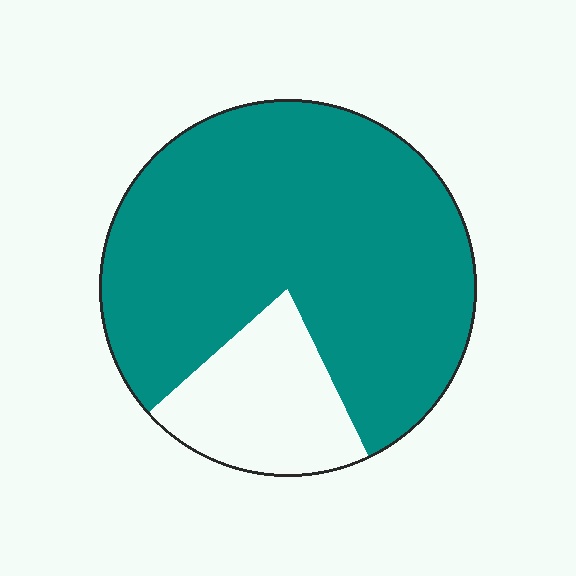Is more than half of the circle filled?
Yes.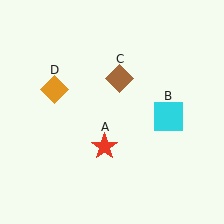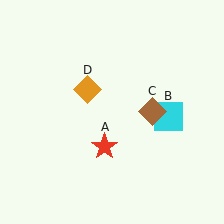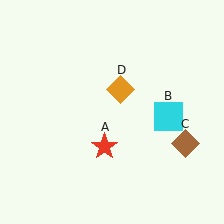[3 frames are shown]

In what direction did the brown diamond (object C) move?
The brown diamond (object C) moved down and to the right.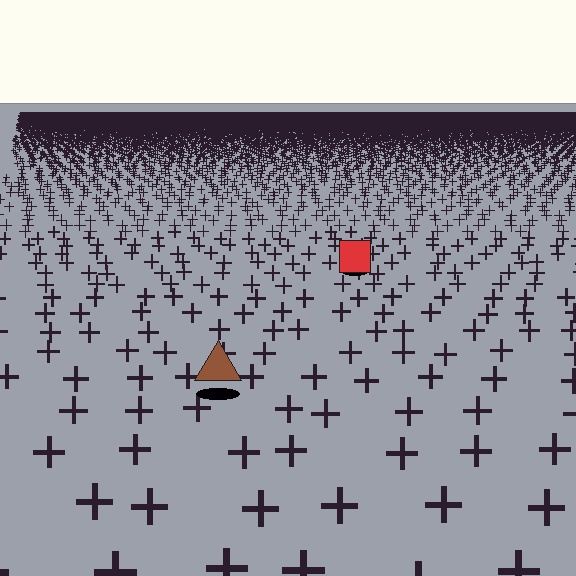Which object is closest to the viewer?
The brown triangle is closest. The texture marks near it are larger and more spread out.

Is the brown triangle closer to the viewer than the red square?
Yes. The brown triangle is closer — you can tell from the texture gradient: the ground texture is coarser near it.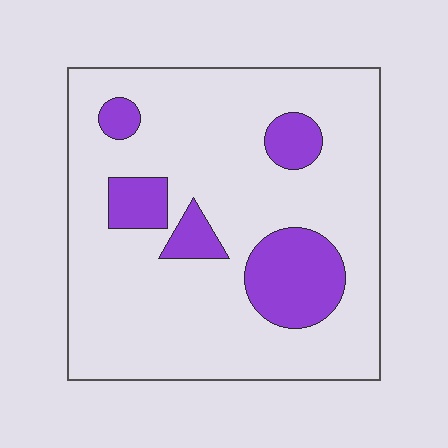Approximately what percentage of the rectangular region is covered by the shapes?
Approximately 20%.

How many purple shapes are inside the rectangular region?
5.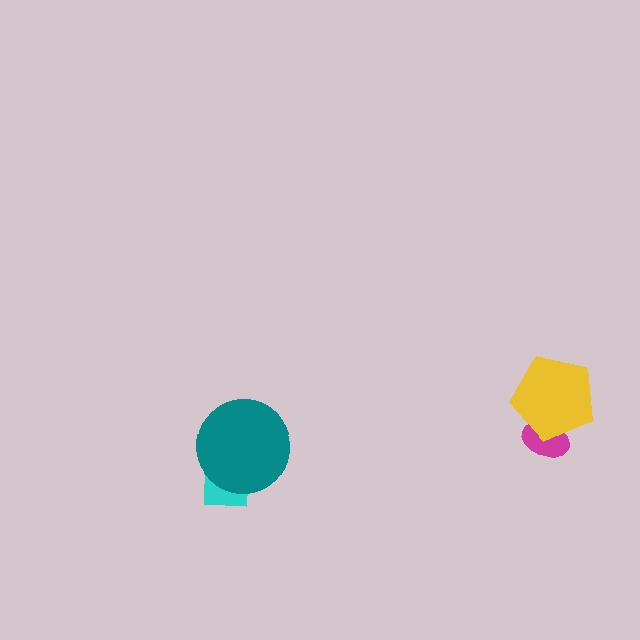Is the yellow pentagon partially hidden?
No, no other shape covers it.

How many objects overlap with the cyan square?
1 object overlaps with the cyan square.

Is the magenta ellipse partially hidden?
Yes, it is partially covered by another shape.